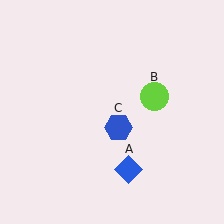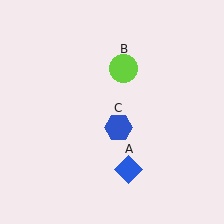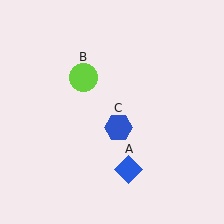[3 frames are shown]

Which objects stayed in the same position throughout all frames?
Blue diamond (object A) and blue hexagon (object C) remained stationary.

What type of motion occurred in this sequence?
The lime circle (object B) rotated counterclockwise around the center of the scene.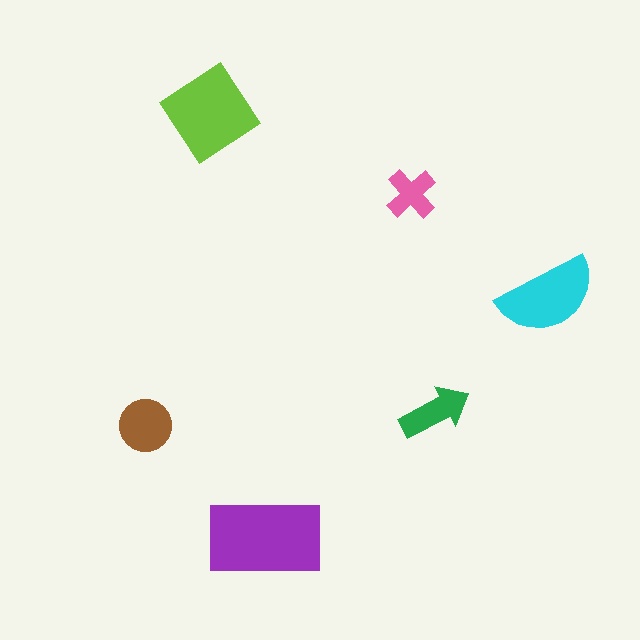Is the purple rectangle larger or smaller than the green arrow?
Larger.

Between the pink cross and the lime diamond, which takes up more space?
The lime diamond.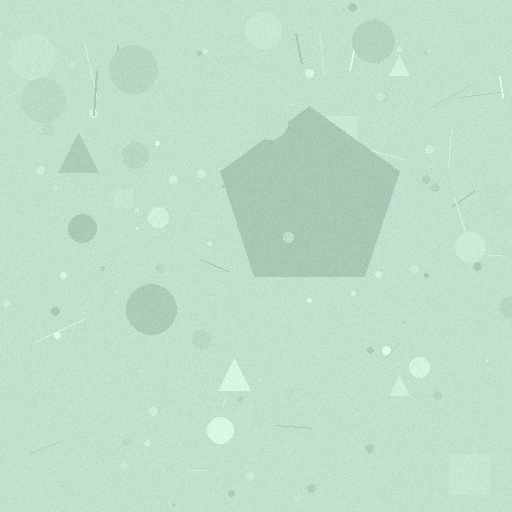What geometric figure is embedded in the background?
A pentagon is embedded in the background.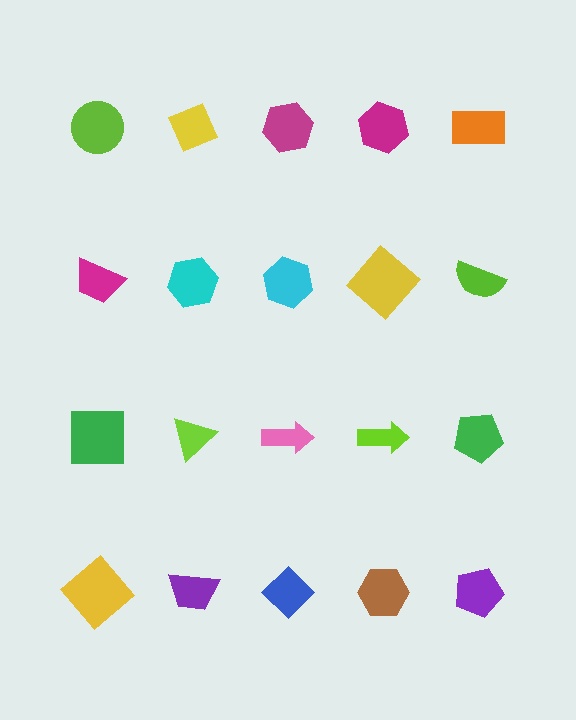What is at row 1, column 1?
A lime circle.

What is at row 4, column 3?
A blue diamond.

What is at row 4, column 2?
A purple trapezoid.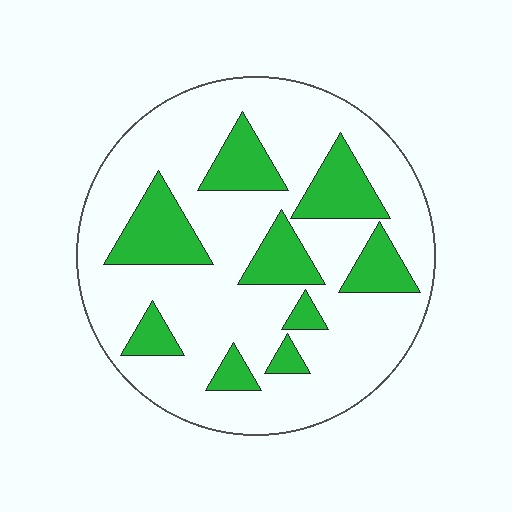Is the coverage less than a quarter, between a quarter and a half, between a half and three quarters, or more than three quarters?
Less than a quarter.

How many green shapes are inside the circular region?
9.